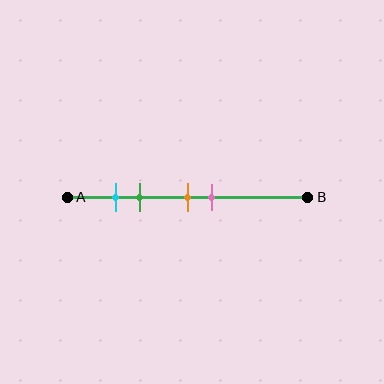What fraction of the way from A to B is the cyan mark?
The cyan mark is approximately 20% (0.2) of the way from A to B.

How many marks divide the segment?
There are 4 marks dividing the segment.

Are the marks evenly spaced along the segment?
No, the marks are not evenly spaced.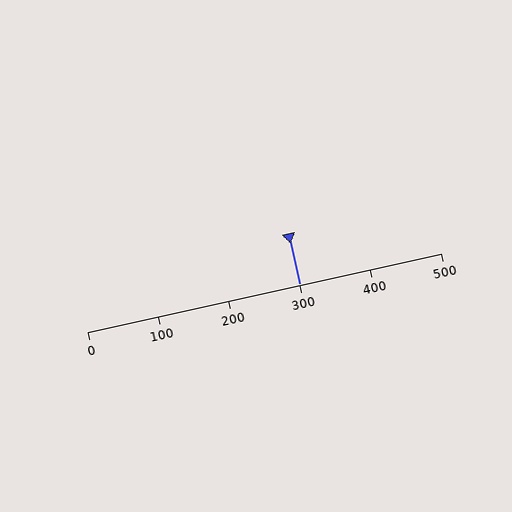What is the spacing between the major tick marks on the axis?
The major ticks are spaced 100 apart.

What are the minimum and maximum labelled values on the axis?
The axis runs from 0 to 500.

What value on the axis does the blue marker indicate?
The marker indicates approximately 300.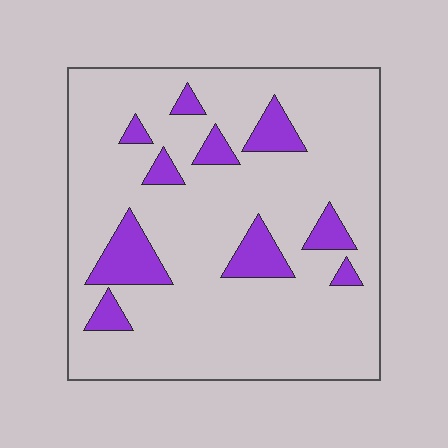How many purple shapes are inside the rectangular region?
10.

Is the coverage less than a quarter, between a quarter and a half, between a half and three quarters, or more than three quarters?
Less than a quarter.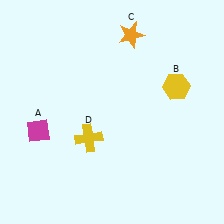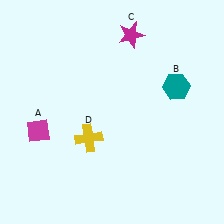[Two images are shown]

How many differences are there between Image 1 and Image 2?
There are 2 differences between the two images.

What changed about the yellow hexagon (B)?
In Image 1, B is yellow. In Image 2, it changed to teal.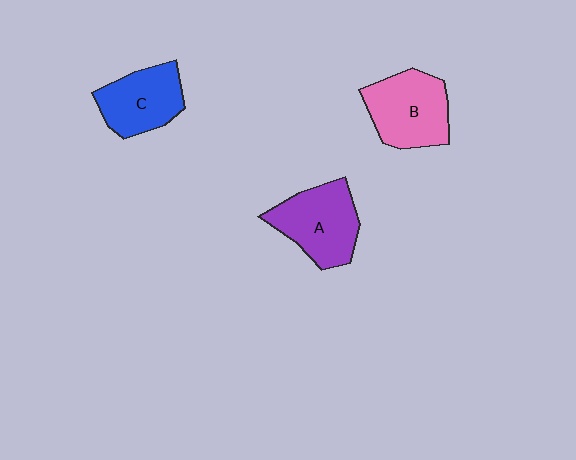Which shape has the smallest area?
Shape C (blue).